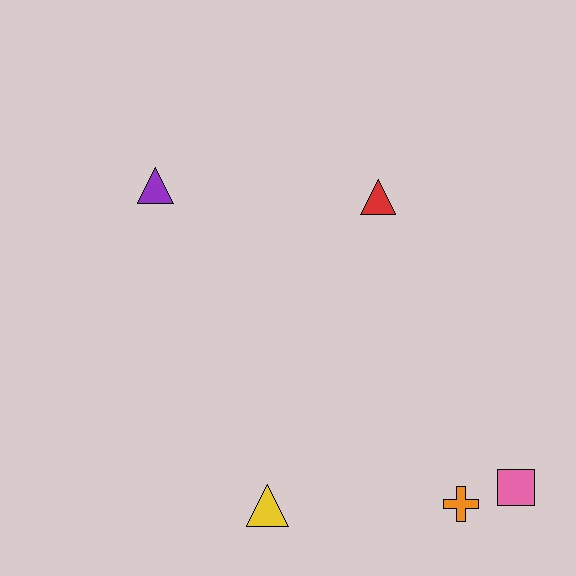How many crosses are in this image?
There is 1 cross.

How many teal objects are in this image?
There are no teal objects.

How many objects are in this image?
There are 5 objects.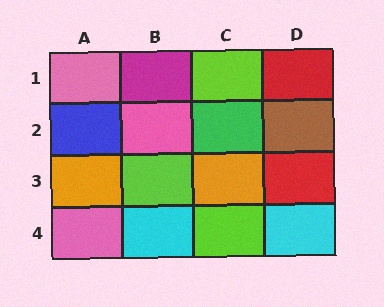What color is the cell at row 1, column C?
Lime.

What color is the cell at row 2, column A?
Blue.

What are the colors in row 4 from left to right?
Pink, cyan, lime, cyan.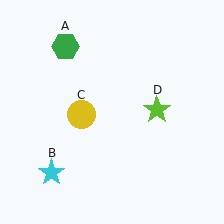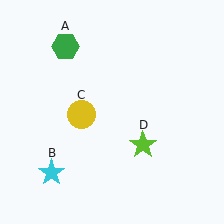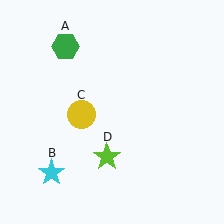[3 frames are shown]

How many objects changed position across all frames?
1 object changed position: lime star (object D).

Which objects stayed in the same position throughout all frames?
Green hexagon (object A) and cyan star (object B) and yellow circle (object C) remained stationary.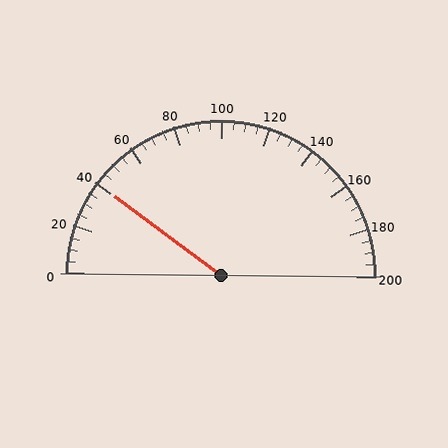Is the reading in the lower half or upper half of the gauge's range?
The reading is in the lower half of the range (0 to 200).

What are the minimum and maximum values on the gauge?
The gauge ranges from 0 to 200.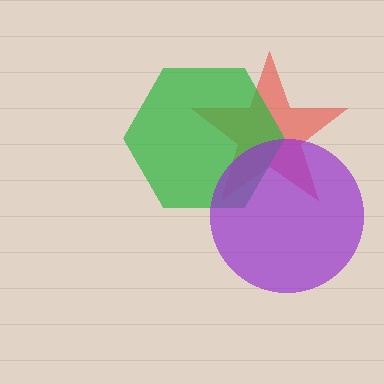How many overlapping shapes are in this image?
There are 3 overlapping shapes in the image.